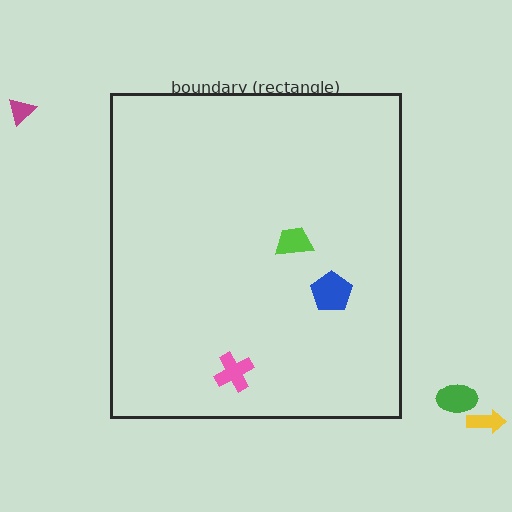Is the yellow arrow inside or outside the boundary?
Outside.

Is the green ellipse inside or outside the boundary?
Outside.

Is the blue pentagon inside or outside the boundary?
Inside.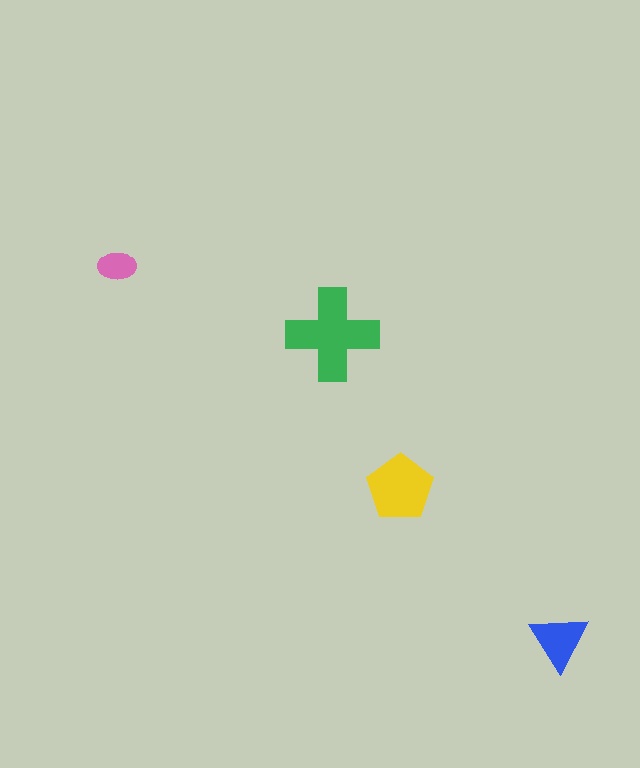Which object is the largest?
The green cross.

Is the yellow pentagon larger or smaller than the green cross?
Smaller.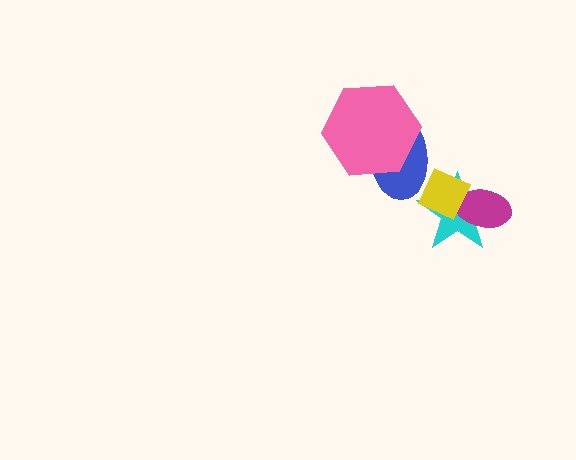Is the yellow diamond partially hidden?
Yes, it is partially covered by another shape.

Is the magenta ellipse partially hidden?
Yes, it is partially covered by another shape.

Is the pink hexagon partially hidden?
No, no other shape covers it.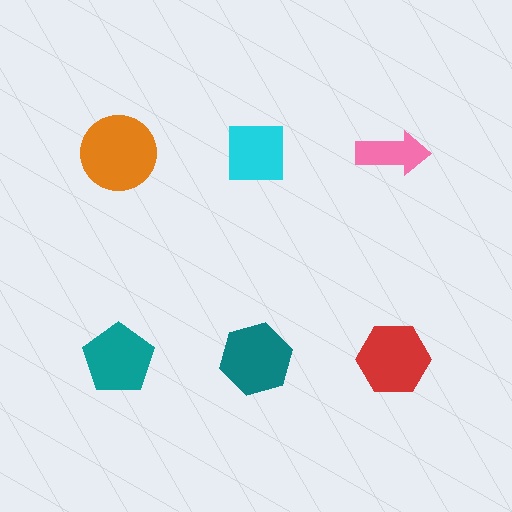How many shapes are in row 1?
3 shapes.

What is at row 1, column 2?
A cyan square.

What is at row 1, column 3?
A pink arrow.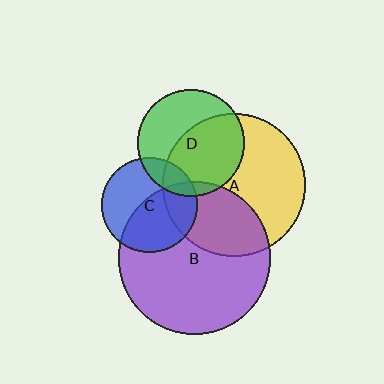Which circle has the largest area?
Circle B (purple).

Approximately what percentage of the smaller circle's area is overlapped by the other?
Approximately 15%.